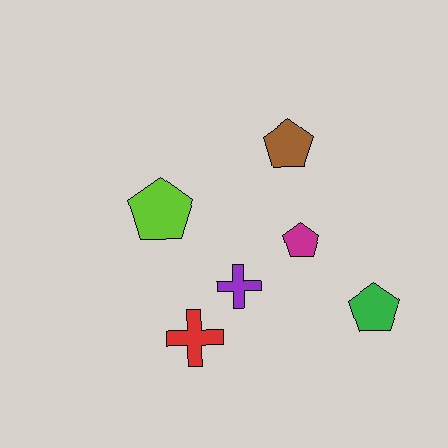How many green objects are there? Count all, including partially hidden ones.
There is 1 green object.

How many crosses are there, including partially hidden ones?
There are 2 crosses.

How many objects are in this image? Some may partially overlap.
There are 6 objects.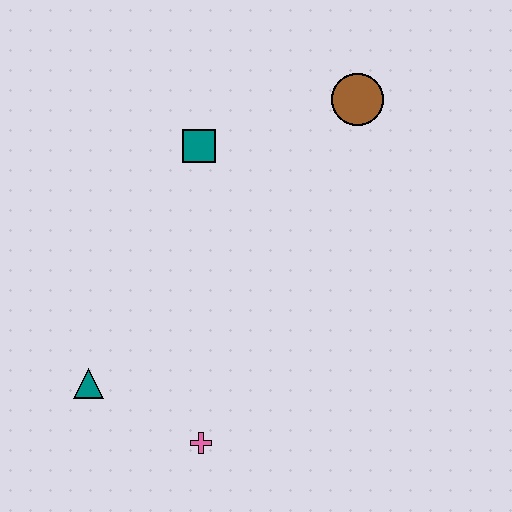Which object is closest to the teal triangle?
The pink cross is closest to the teal triangle.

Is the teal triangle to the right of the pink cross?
No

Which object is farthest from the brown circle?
The teal triangle is farthest from the brown circle.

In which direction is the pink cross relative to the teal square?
The pink cross is below the teal square.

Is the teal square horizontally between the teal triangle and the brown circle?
Yes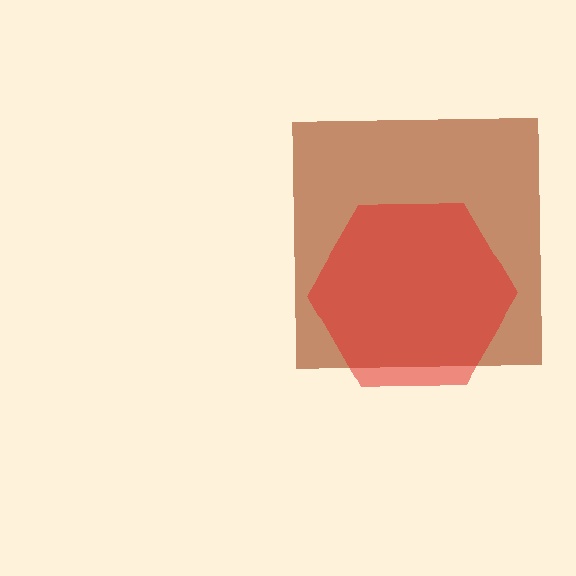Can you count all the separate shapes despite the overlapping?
Yes, there are 2 separate shapes.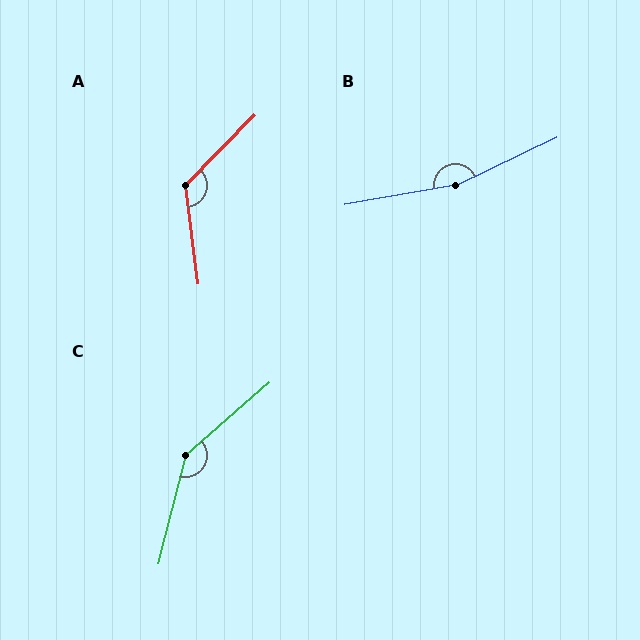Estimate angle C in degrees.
Approximately 145 degrees.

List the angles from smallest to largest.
A (128°), C (145°), B (164°).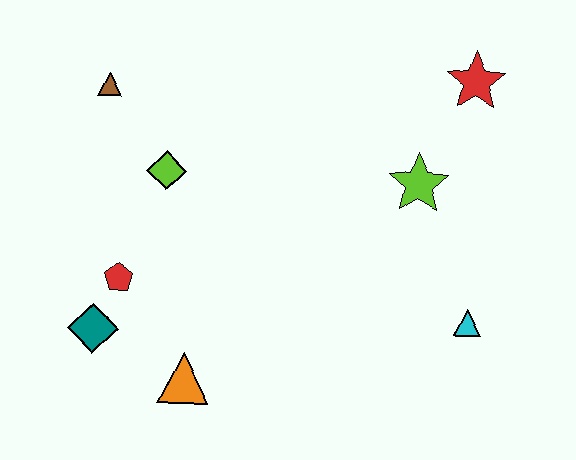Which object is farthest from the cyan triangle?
The brown triangle is farthest from the cyan triangle.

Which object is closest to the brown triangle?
The lime diamond is closest to the brown triangle.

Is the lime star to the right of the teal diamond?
Yes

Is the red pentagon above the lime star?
No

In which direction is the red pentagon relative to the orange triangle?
The red pentagon is above the orange triangle.